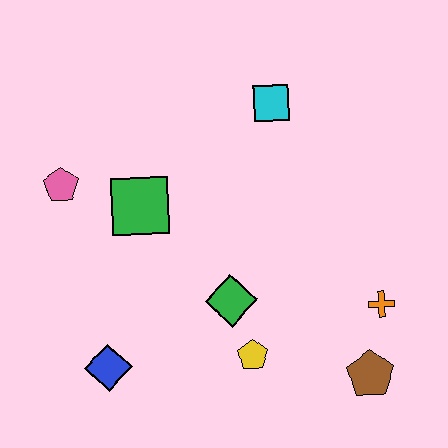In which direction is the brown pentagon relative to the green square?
The brown pentagon is to the right of the green square.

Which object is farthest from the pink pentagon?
The brown pentagon is farthest from the pink pentagon.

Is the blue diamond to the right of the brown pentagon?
No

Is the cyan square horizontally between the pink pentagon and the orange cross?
Yes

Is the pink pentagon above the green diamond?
Yes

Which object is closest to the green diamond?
The yellow pentagon is closest to the green diamond.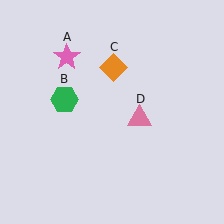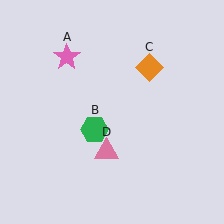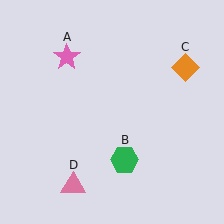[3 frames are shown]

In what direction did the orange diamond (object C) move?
The orange diamond (object C) moved right.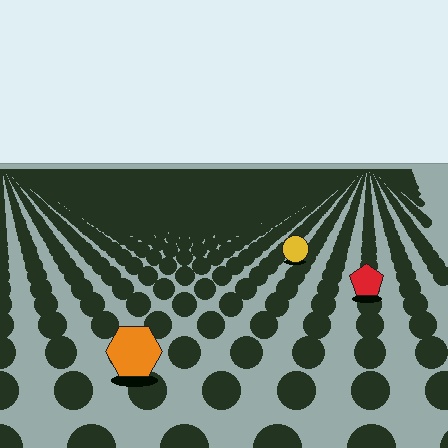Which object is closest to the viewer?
The orange hexagon is closest. The texture marks near it are larger and more spread out.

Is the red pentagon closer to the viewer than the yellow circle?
Yes. The red pentagon is closer — you can tell from the texture gradient: the ground texture is coarser near it.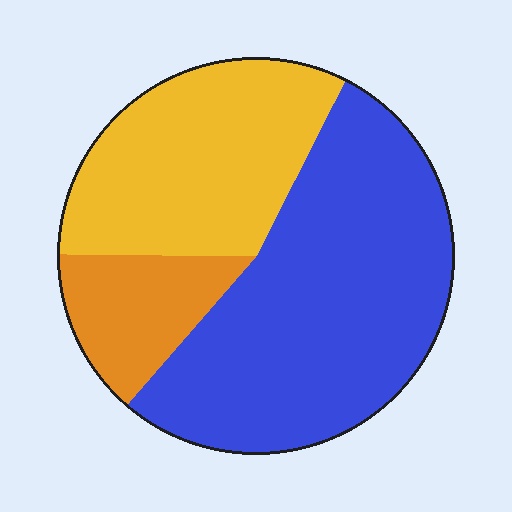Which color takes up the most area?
Blue, at roughly 55%.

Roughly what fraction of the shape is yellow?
Yellow takes up between a quarter and a half of the shape.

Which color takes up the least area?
Orange, at roughly 15%.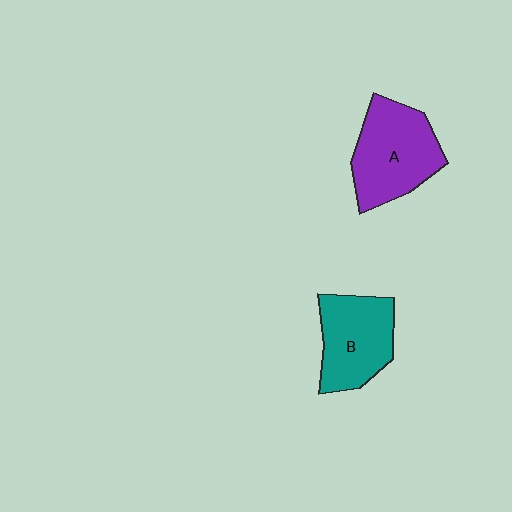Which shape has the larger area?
Shape A (purple).